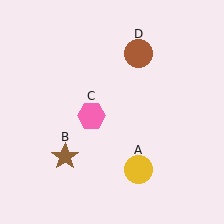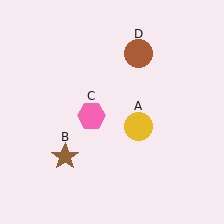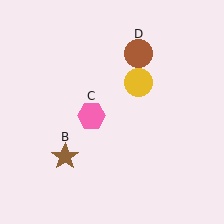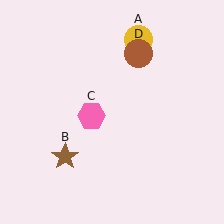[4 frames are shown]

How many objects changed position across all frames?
1 object changed position: yellow circle (object A).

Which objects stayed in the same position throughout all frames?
Brown star (object B) and pink hexagon (object C) and brown circle (object D) remained stationary.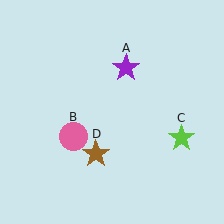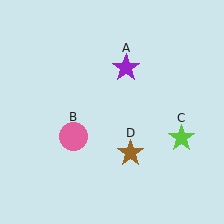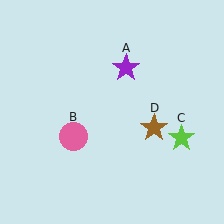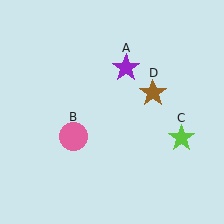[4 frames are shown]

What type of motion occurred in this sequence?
The brown star (object D) rotated counterclockwise around the center of the scene.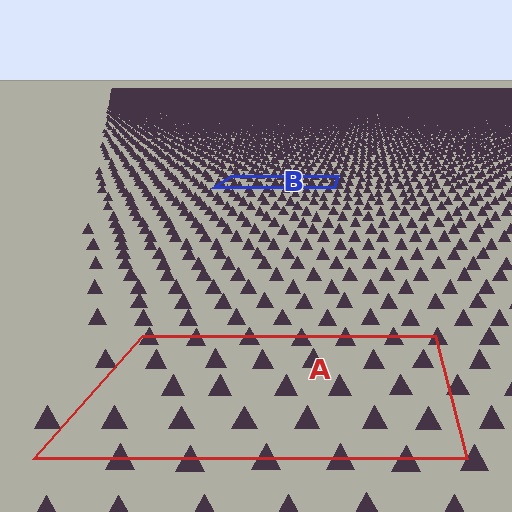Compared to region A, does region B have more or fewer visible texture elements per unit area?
Region B has more texture elements per unit area — they are packed more densely because it is farther away.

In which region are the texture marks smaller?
The texture marks are smaller in region B, because it is farther away.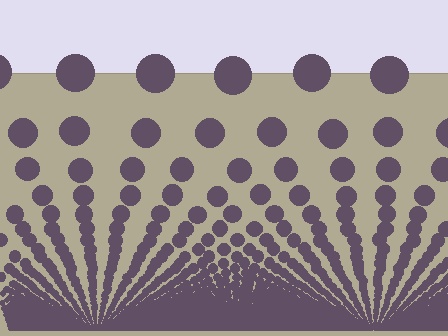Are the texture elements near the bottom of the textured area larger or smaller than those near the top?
Smaller. The gradient is inverted — elements near the bottom are smaller and denser.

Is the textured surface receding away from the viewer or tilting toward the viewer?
The surface appears to tilt toward the viewer. Texture elements get larger and sparser toward the top.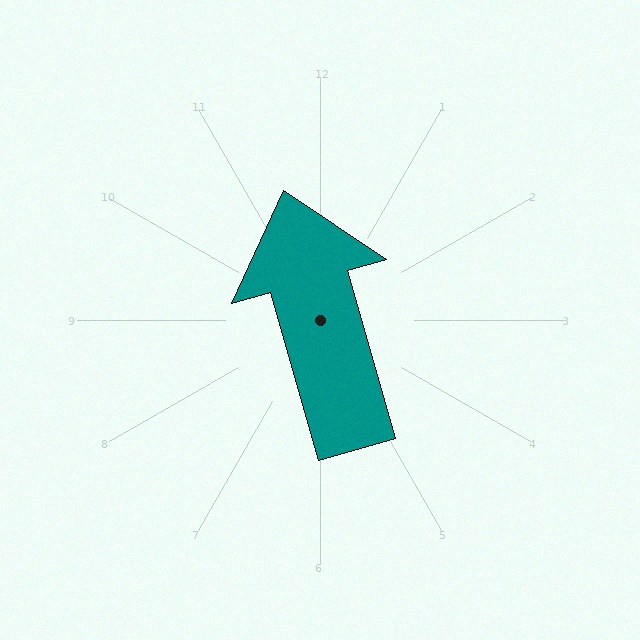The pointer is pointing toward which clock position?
Roughly 11 o'clock.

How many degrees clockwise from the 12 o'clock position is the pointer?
Approximately 344 degrees.